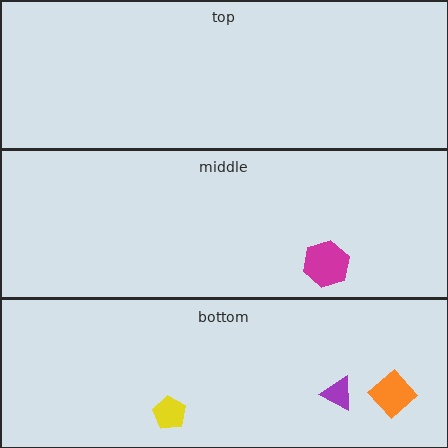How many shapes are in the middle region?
1.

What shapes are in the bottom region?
The orange diamond, the yellow pentagon, the purple triangle.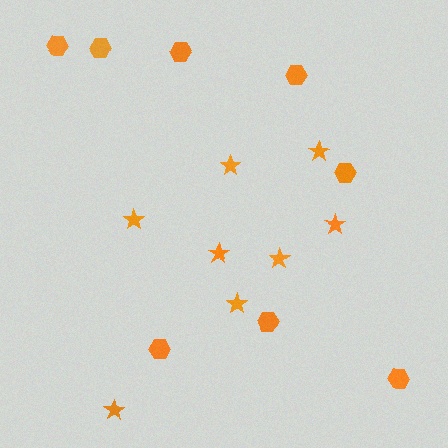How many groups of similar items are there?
There are 2 groups: one group of hexagons (8) and one group of stars (8).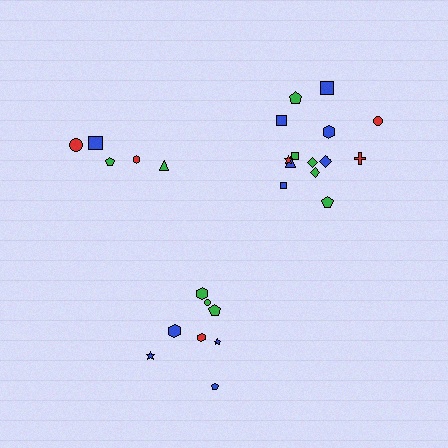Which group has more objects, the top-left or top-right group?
The top-right group.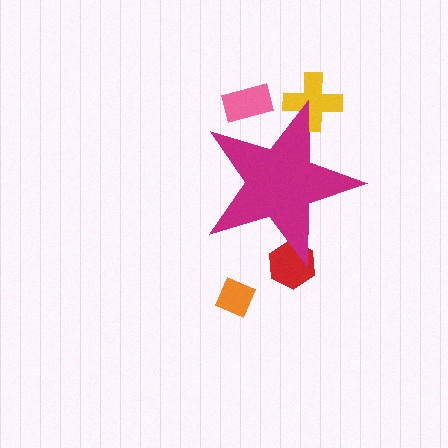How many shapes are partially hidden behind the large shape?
3 shapes are partially hidden.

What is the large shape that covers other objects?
A magenta star.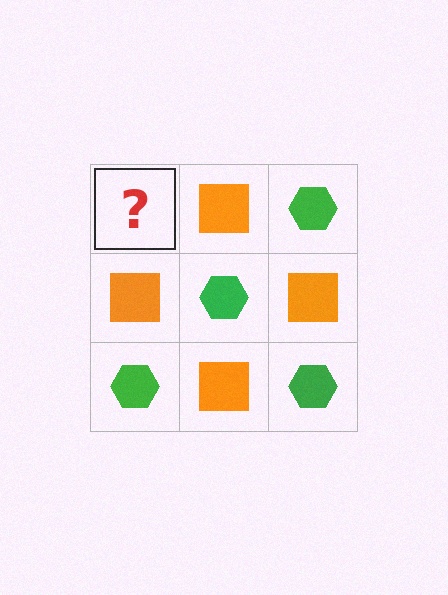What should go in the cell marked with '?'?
The missing cell should contain a green hexagon.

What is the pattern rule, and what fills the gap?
The rule is that it alternates green hexagon and orange square in a checkerboard pattern. The gap should be filled with a green hexagon.